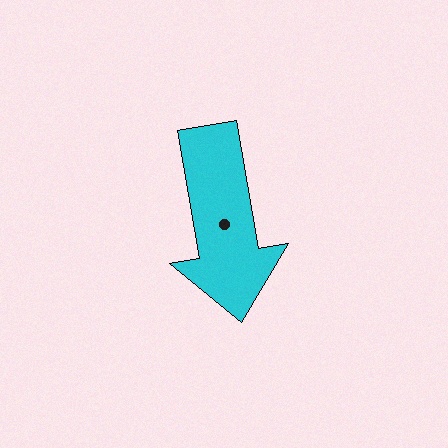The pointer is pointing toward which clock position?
Roughly 6 o'clock.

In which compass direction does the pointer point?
South.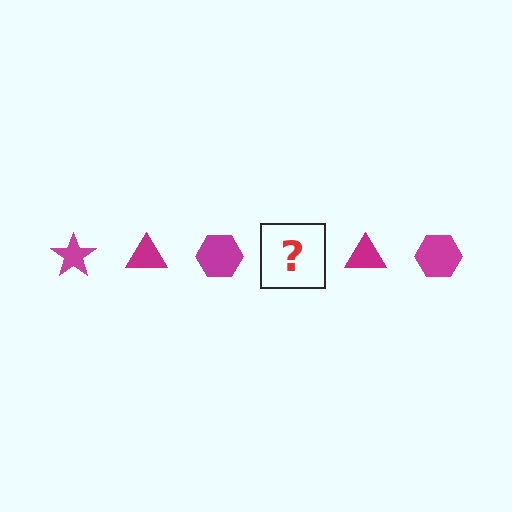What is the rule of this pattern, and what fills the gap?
The rule is that the pattern cycles through star, triangle, hexagon shapes in magenta. The gap should be filled with a magenta star.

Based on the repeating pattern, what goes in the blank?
The blank should be a magenta star.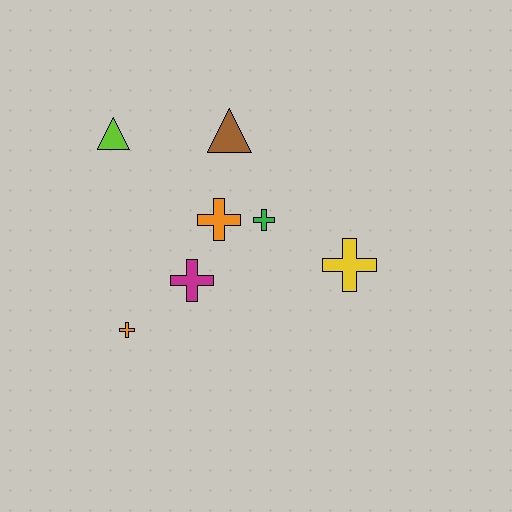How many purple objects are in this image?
There are no purple objects.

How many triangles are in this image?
There are 2 triangles.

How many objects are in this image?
There are 7 objects.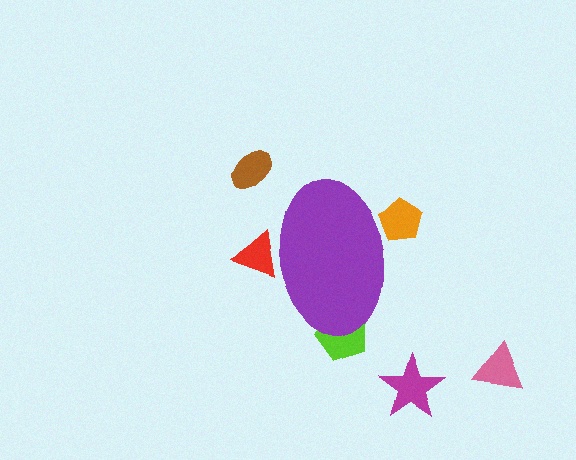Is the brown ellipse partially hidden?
No, the brown ellipse is fully visible.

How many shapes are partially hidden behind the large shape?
3 shapes are partially hidden.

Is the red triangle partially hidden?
Yes, the red triangle is partially hidden behind the purple ellipse.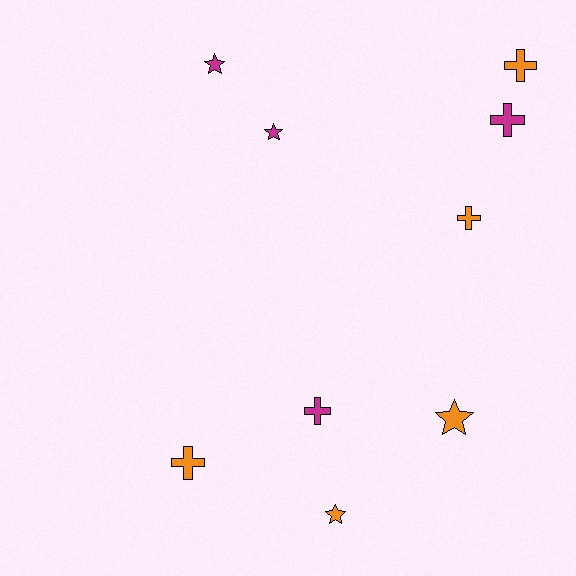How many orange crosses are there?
There are 3 orange crosses.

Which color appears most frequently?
Orange, with 5 objects.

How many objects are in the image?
There are 9 objects.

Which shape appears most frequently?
Cross, with 5 objects.